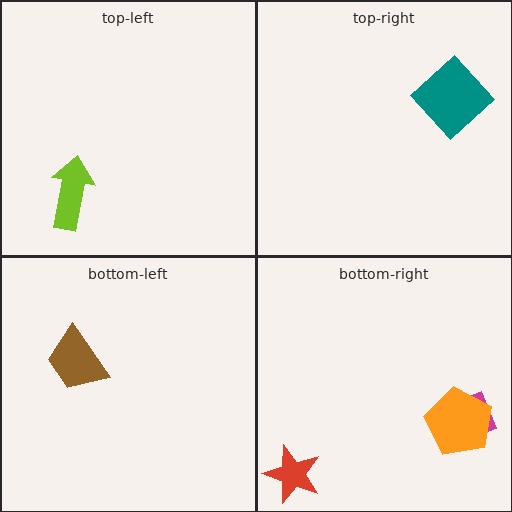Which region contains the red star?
The bottom-right region.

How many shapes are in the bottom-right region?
3.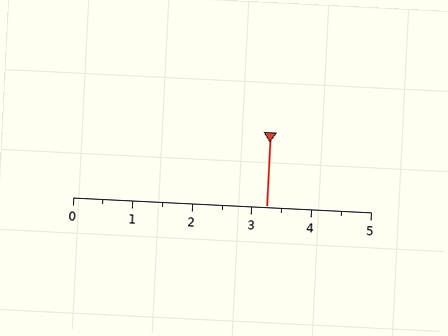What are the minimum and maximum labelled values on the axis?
The axis runs from 0 to 5.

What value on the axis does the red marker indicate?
The marker indicates approximately 3.2.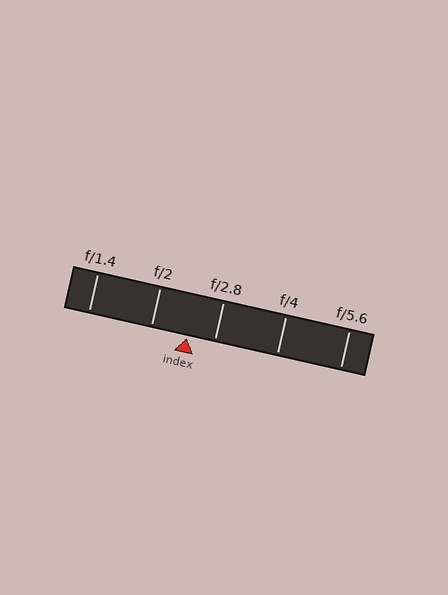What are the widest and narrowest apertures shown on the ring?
The widest aperture shown is f/1.4 and the narrowest is f/5.6.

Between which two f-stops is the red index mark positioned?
The index mark is between f/2 and f/2.8.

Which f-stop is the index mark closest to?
The index mark is closest to f/2.8.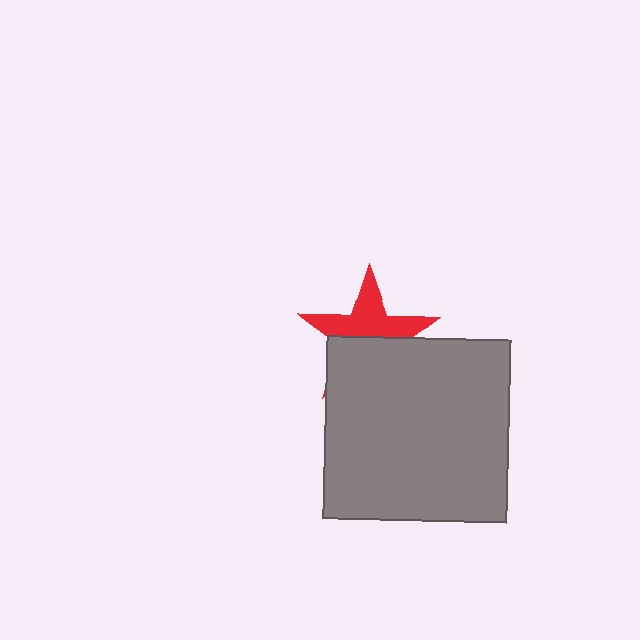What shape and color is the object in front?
The object in front is a gray square.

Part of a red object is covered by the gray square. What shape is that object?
It is a star.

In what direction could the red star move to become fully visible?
The red star could move up. That would shift it out from behind the gray square entirely.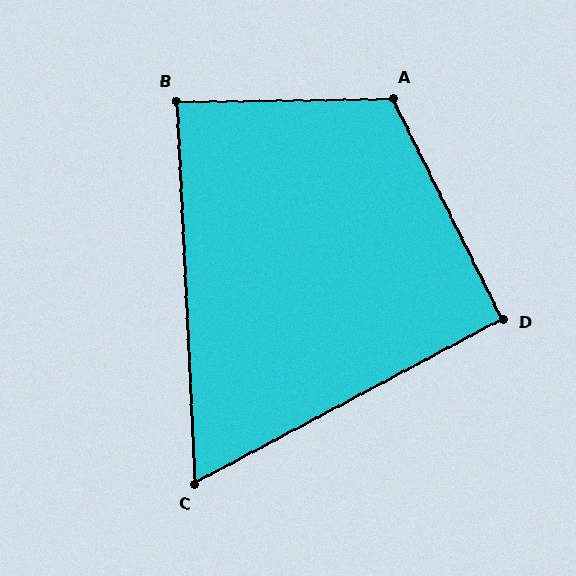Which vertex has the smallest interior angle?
C, at approximately 65 degrees.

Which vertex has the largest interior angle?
A, at approximately 115 degrees.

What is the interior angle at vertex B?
Approximately 88 degrees (approximately right).